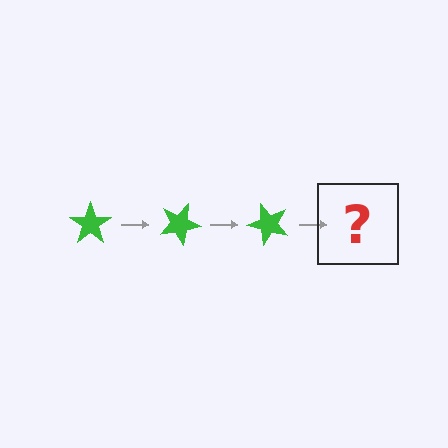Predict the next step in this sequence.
The next step is a green star rotated 75 degrees.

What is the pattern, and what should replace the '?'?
The pattern is that the star rotates 25 degrees each step. The '?' should be a green star rotated 75 degrees.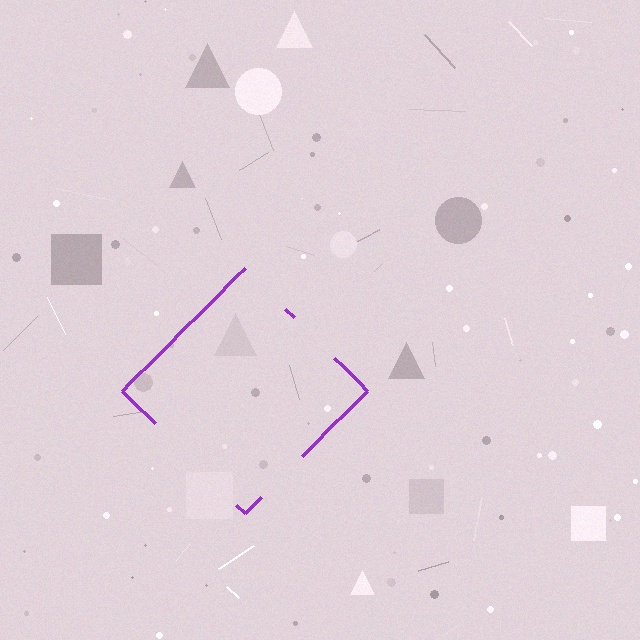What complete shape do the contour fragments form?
The contour fragments form a diamond.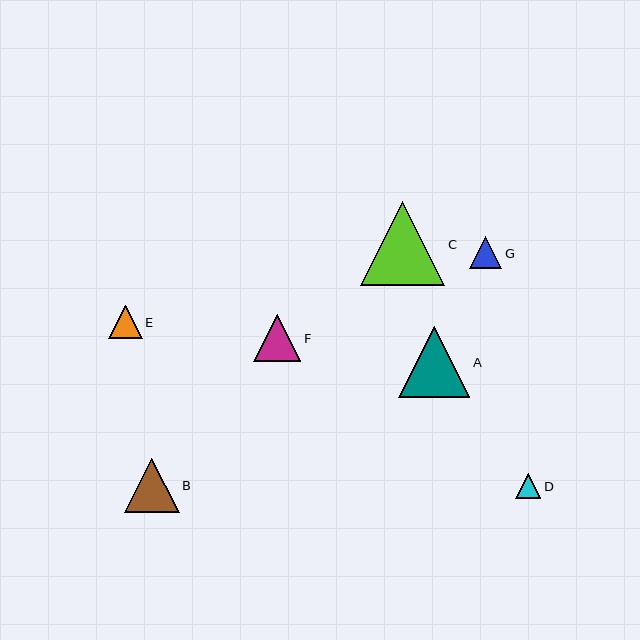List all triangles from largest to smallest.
From largest to smallest: C, A, B, F, E, G, D.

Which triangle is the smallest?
Triangle D is the smallest with a size of approximately 25 pixels.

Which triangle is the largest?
Triangle C is the largest with a size of approximately 84 pixels.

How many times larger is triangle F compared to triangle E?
Triangle F is approximately 1.4 times the size of triangle E.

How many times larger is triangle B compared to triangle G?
Triangle B is approximately 1.7 times the size of triangle G.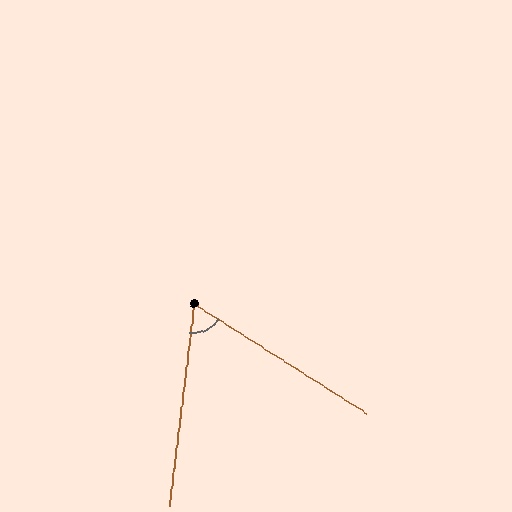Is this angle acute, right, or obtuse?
It is acute.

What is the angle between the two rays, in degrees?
Approximately 65 degrees.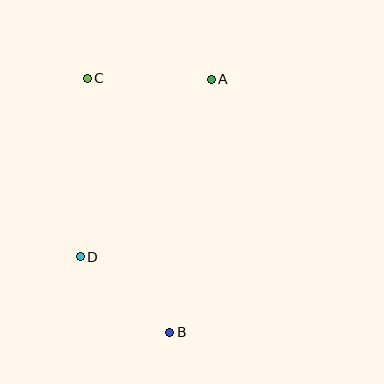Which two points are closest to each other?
Points B and D are closest to each other.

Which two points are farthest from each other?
Points B and C are farthest from each other.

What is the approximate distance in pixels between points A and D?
The distance between A and D is approximately 220 pixels.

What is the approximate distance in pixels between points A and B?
The distance between A and B is approximately 256 pixels.